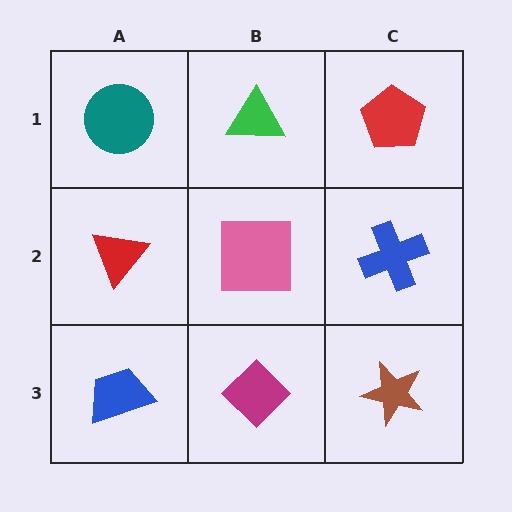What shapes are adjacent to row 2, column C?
A red pentagon (row 1, column C), a brown star (row 3, column C), a pink square (row 2, column B).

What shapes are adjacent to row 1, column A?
A red triangle (row 2, column A), a green triangle (row 1, column B).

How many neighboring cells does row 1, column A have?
2.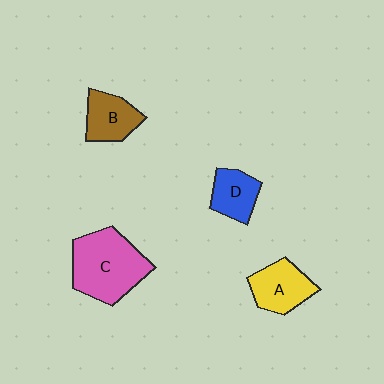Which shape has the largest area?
Shape C (pink).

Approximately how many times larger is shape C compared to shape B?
Approximately 1.9 times.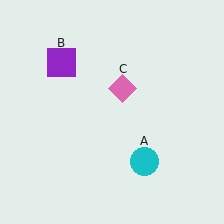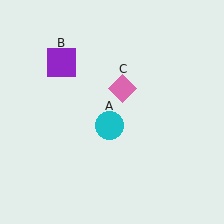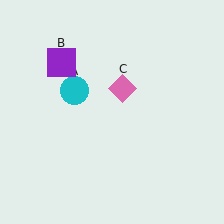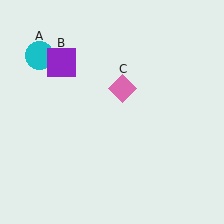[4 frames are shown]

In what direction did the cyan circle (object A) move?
The cyan circle (object A) moved up and to the left.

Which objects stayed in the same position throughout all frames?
Purple square (object B) and pink diamond (object C) remained stationary.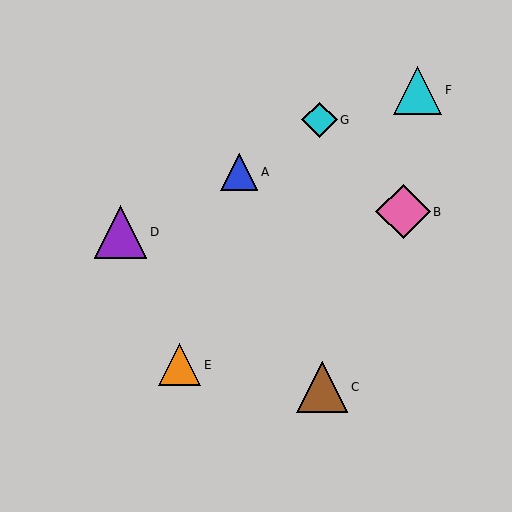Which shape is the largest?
The pink diamond (labeled B) is the largest.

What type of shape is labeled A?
Shape A is a blue triangle.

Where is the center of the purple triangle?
The center of the purple triangle is at (121, 232).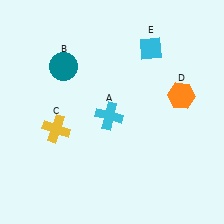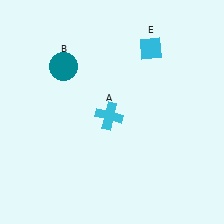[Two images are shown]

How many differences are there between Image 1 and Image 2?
There are 2 differences between the two images.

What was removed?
The orange hexagon (D), the yellow cross (C) were removed in Image 2.